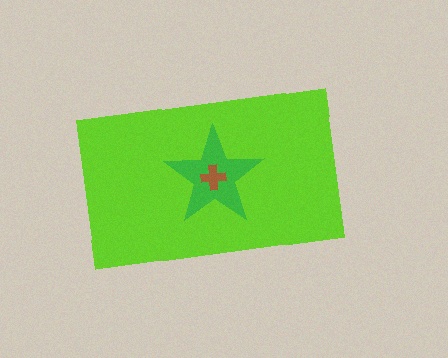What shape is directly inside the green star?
The brown cross.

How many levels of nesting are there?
3.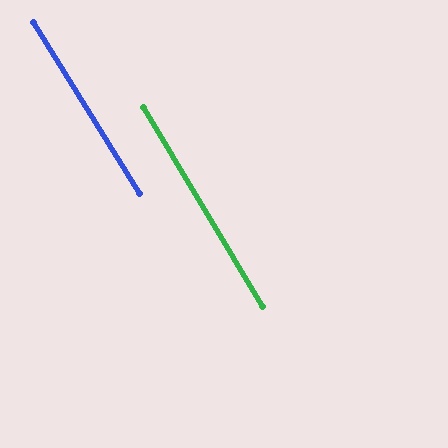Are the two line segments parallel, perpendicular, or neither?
Parallel — their directions differ by only 0.9°.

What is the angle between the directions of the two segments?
Approximately 1 degree.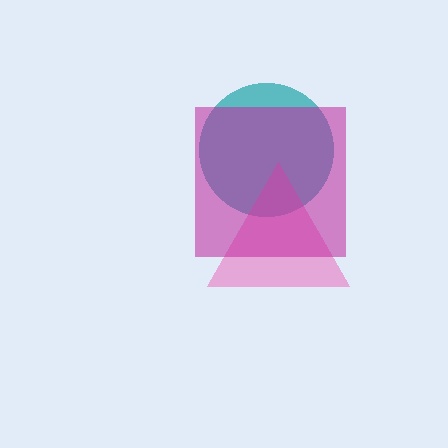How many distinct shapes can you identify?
There are 3 distinct shapes: a teal circle, a pink triangle, a magenta square.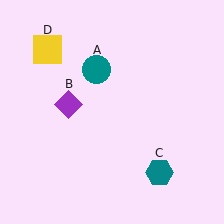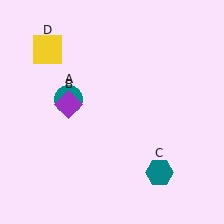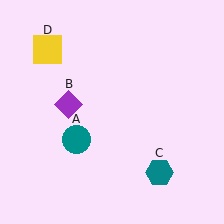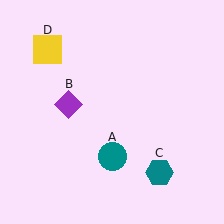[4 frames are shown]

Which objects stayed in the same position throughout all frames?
Purple diamond (object B) and teal hexagon (object C) and yellow square (object D) remained stationary.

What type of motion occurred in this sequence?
The teal circle (object A) rotated counterclockwise around the center of the scene.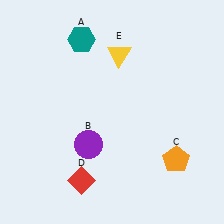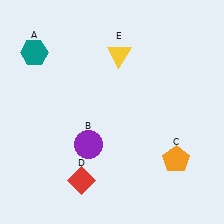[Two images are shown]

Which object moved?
The teal hexagon (A) moved left.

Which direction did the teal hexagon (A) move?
The teal hexagon (A) moved left.